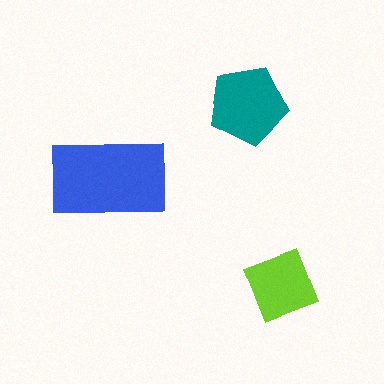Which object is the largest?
The blue rectangle.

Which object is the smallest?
The lime diamond.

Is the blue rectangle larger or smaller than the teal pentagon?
Larger.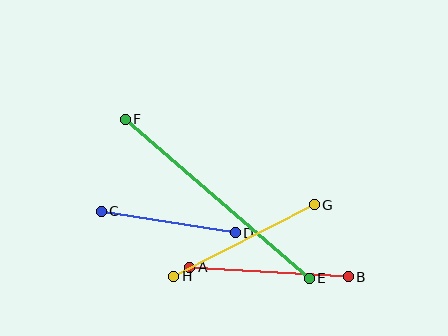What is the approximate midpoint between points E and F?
The midpoint is at approximately (217, 199) pixels.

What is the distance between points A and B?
The distance is approximately 159 pixels.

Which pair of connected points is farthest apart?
Points E and F are farthest apart.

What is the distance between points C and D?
The distance is approximately 136 pixels.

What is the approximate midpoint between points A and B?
The midpoint is at approximately (269, 272) pixels.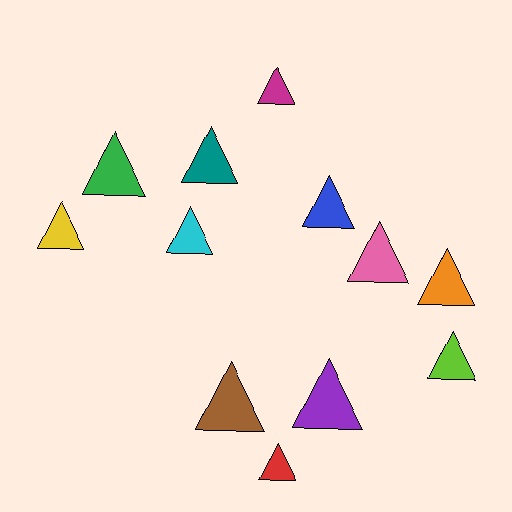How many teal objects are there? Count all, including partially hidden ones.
There is 1 teal object.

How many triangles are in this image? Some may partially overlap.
There are 12 triangles.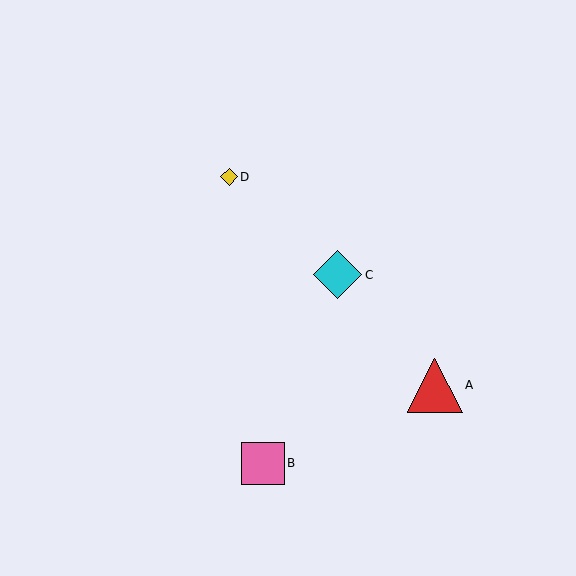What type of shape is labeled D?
Shape D is a yellow diamond.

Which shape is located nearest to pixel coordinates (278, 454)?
The pink square (labeled B) at (263, 463) is nearest to that location.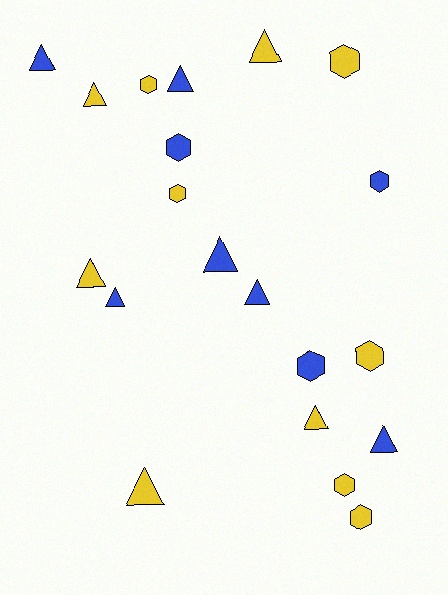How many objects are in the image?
There are 20 objects.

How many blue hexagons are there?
There are 3 blue hexagons.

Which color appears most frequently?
Yellow, with 11 objects.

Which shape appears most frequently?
Triangle, with 11 objects.